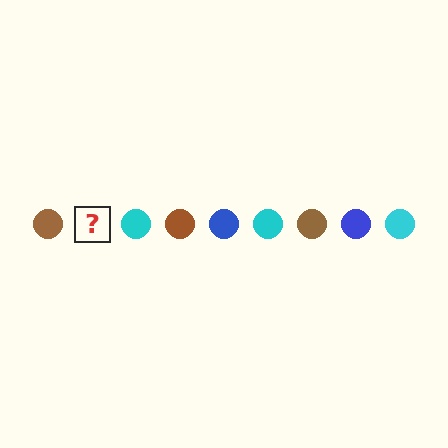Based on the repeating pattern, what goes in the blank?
The blank should be a blue circle.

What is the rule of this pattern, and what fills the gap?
The rule is that the pattern cycles through brown, blue, cyan circles. The gap should be filled with a blue circle.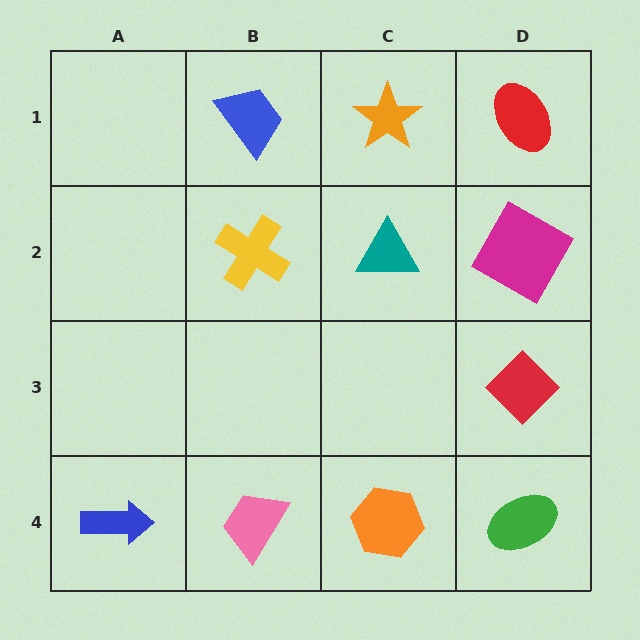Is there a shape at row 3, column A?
No, that cell is empty.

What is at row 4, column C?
An orange hexagon.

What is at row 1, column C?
An orange star.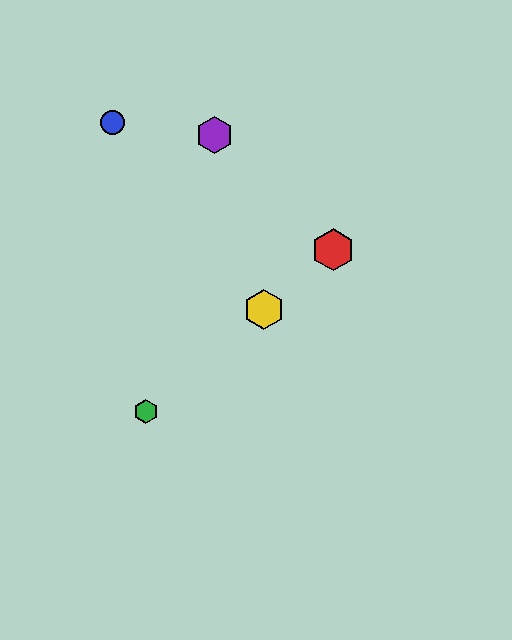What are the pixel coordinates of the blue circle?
The blue circle is at (113, 122).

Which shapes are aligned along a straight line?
The red hexagon, the green hexagon, the yellow hexagon are aligned along a straight line.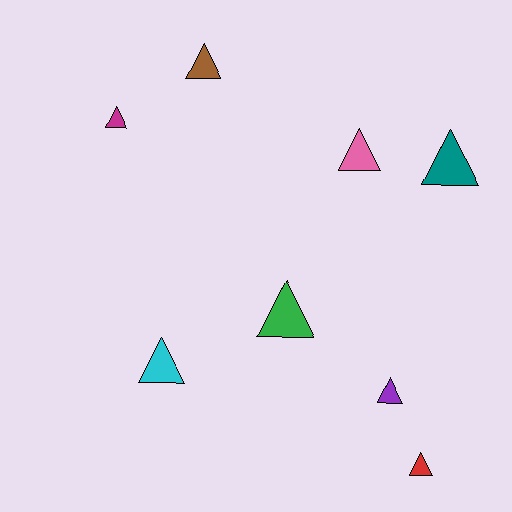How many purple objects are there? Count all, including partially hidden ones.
There is 1 purple object.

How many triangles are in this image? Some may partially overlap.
There are 8 triangles.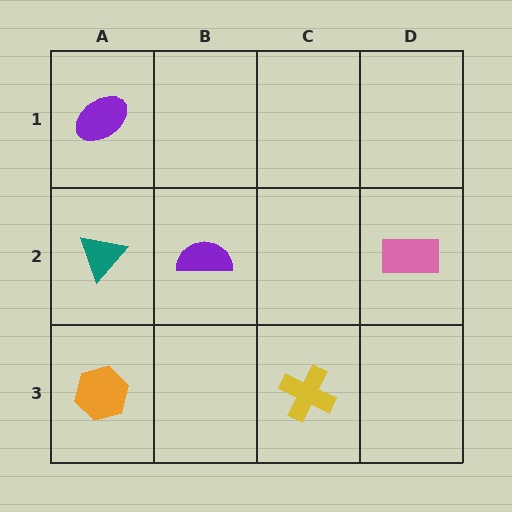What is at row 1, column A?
A purple ellipse.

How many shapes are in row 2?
3 shapes.